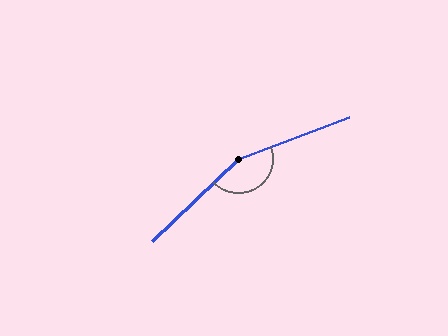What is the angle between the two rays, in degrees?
Approximately 157 degrees.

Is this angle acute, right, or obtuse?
It is obtuse.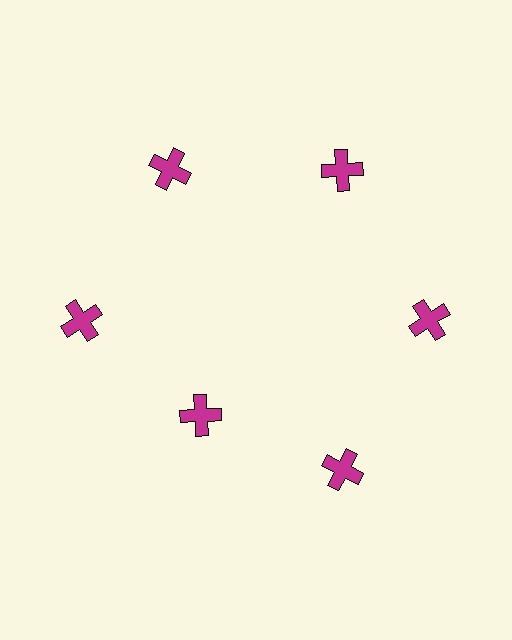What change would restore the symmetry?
The symmetry would be restored by moving it outward, back onto the ring so that all 6 crosses sit at equal angles and equal distance from the center.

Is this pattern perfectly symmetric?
No. The 6 magenta crosses are arranged in a ring, but one element near the 7 o'clock position is pulled inward toward the center, breaking the 6-fold rotational symmetry.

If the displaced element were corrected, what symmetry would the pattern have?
It would have 6-fold rotational symmetry — the pattern would map onto itself every 60 degrees.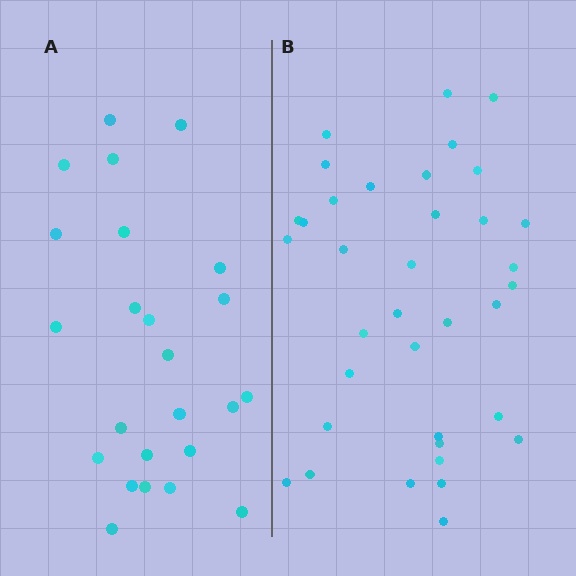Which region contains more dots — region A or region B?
Region B (the right region) has more dots.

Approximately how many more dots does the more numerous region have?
Region B has roughly 12 or so more dots than region A.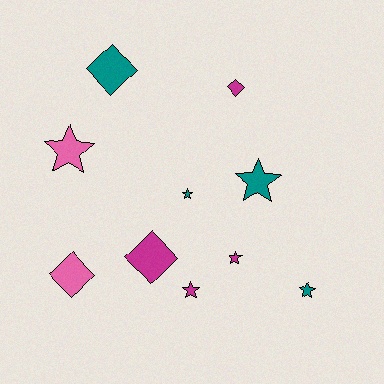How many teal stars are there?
There are 3 teal stars.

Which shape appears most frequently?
Star, with 6 objects.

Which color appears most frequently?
Teal, with 4 objects.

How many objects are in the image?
There are 10 objects.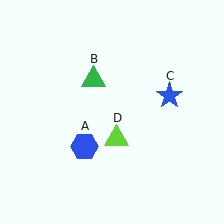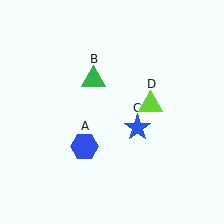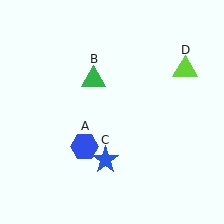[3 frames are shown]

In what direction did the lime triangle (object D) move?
The lime triangle (object D) moved up and to the right.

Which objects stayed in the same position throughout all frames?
Blue hexagon (object A) and green triangle (object B) remained stationary.